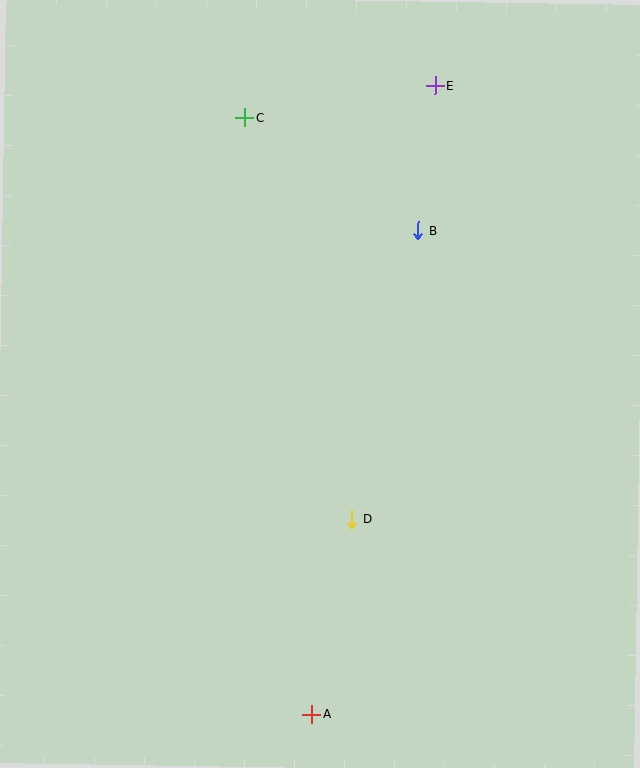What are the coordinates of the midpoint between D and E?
The midpoint between D and E is at (393, 302).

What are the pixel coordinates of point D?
Point D is at (352, 519).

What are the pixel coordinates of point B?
Point B is at (418, 230).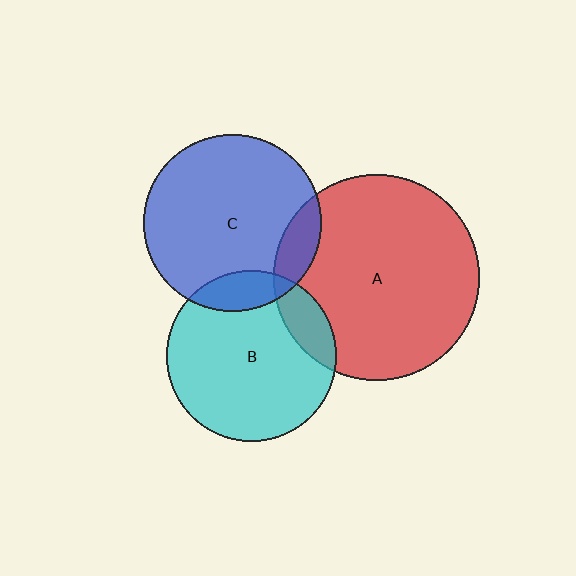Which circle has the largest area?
Circle A (red).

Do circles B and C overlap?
Yes.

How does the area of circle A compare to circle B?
Approximately 1.5 times.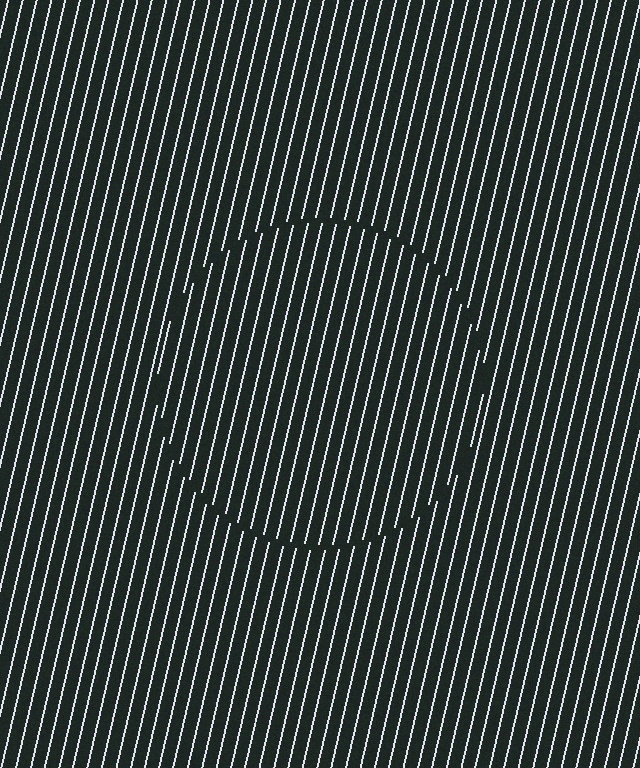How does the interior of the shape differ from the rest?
The interior of the shape contains the same grating, shifted by half a period — the contour is defined by the phase discontinuity where line-ends from the inner and outer gratings abut.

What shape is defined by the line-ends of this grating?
An illusory circle. The interior of the shape contains the same grating, shifted by half a period — the contour is defined by the phase discontinuity where line-ends from the inner and outer gratings abut.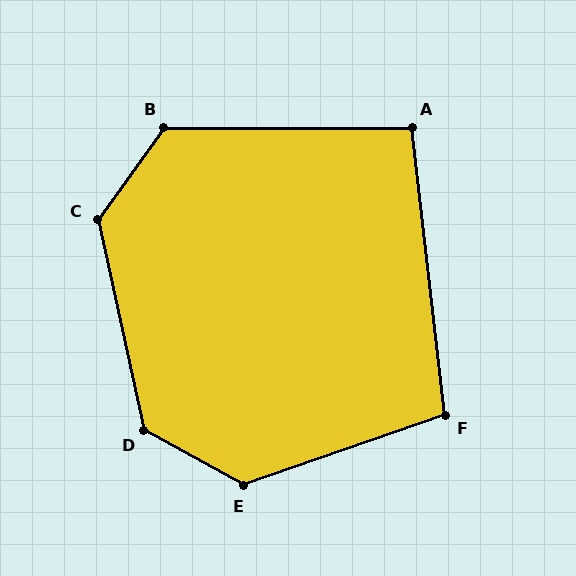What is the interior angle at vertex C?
Approximately 132 degrees (obtuse).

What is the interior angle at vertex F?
Approximately 103 degrees (obtuse).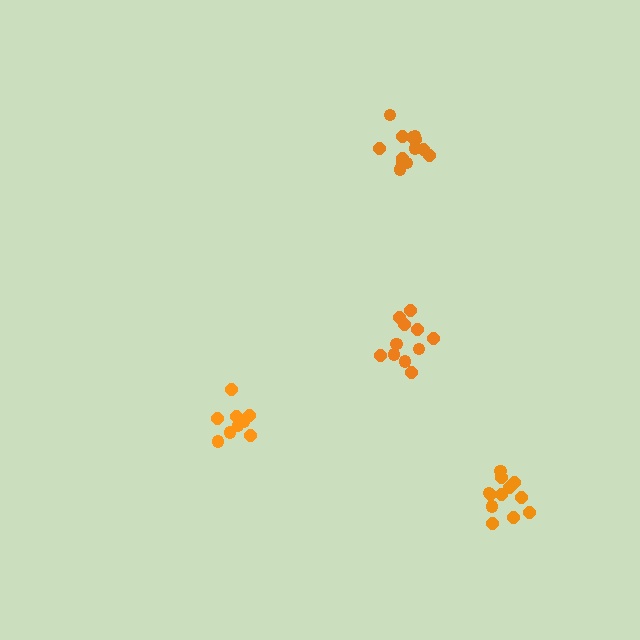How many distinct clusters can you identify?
There are 4 distinct clusters.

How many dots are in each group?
Group 1: 12 dots, Group 2: 11 dots, Group 3: 9 dots, Group 4: 13 dots (45 total).